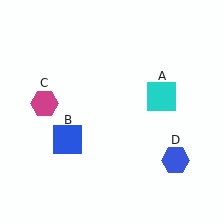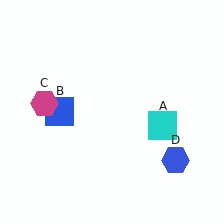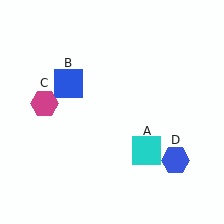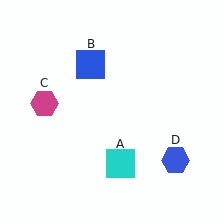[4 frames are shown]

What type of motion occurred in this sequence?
The cyan square (object A), blue square (object B) rotated clockwise around the center of the scene.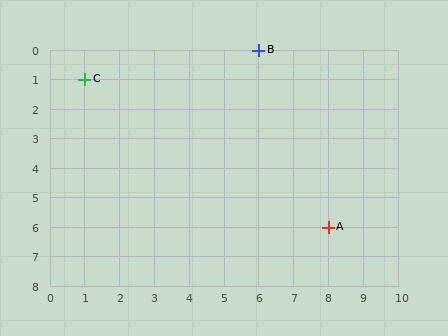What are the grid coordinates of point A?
Point A is at grid coordinates (8, 6).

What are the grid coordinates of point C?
Point C is at grid coordinates (1, 1).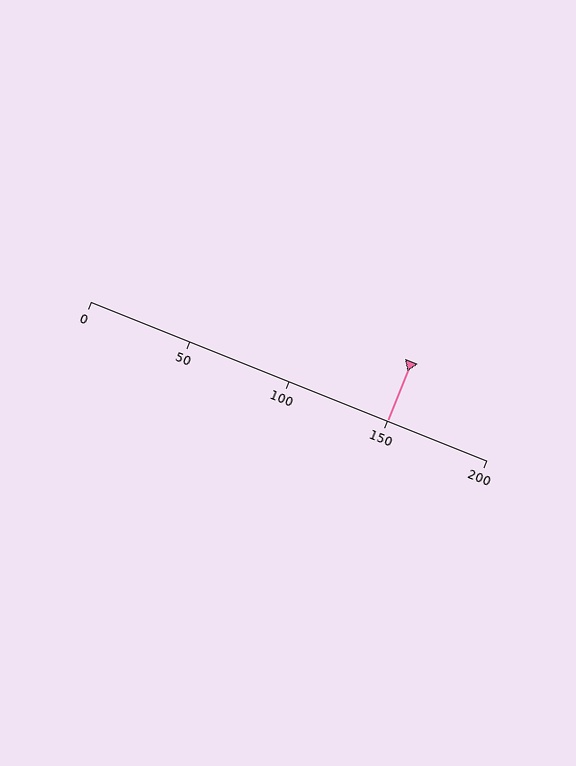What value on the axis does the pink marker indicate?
The marker indicates approximately 150.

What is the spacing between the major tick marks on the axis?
The major ticks are spaced 50 apart.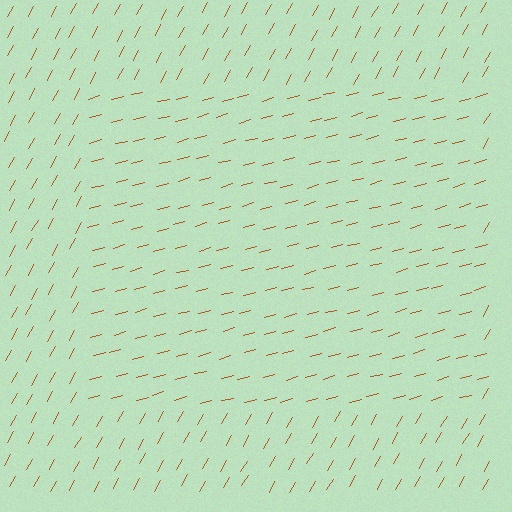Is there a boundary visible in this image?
Yes, there is a texture boundary formed by a change in line orientation.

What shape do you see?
I see a rectangle.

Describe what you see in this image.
The image is filled with small brown line segments. A rectangle region in the image has lines oriented differently from the surrounding lines, creating a visible texture boundary.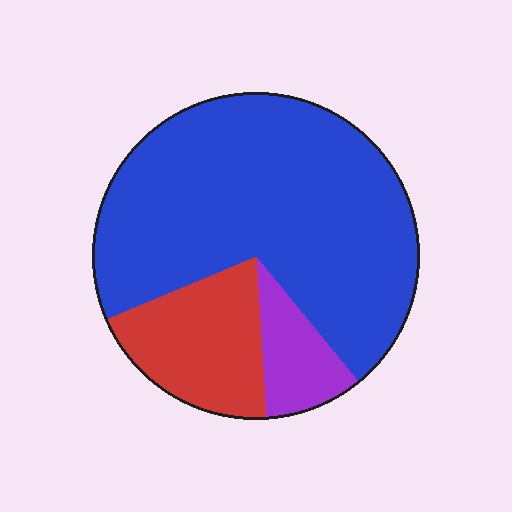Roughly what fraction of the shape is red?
Red takes up about one fifth (1/5) of the shape.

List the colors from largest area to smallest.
From largest to smallest: blue, red, purple.